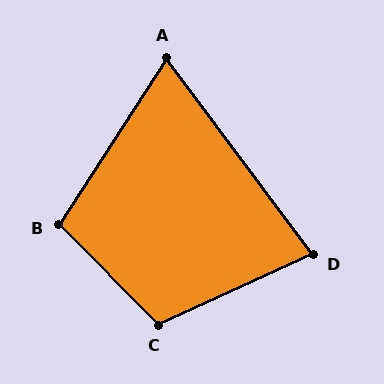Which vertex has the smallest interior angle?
A, at approximately 70 degrees.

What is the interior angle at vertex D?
Approximately 78 degrees (acute).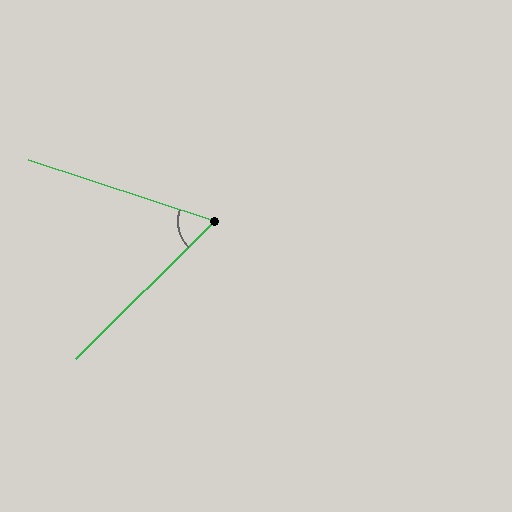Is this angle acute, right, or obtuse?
It is acute.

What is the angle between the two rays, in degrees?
Approximately 63 degrees.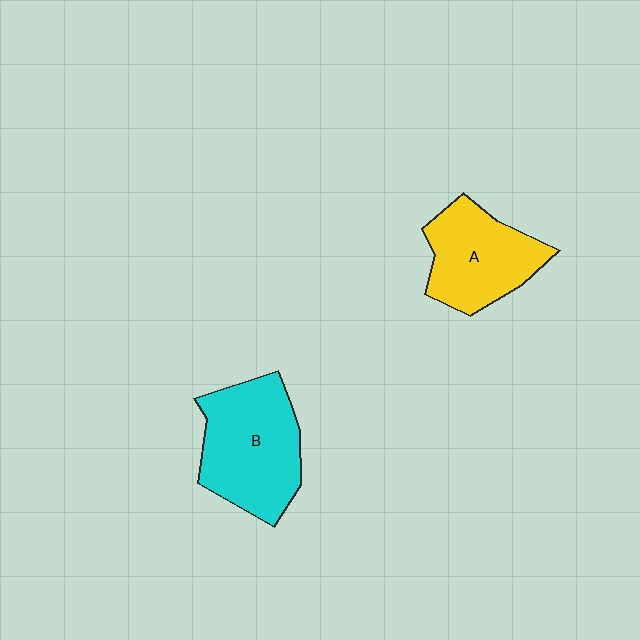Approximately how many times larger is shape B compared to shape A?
Approximately 1.3 times.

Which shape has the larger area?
Shape B (cyan).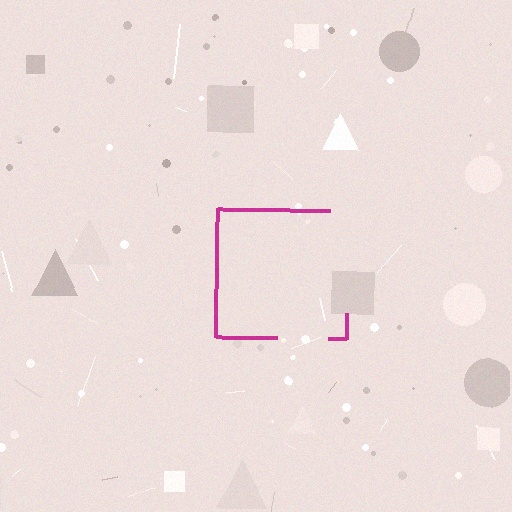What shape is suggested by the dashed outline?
The dashed outline suggests a square.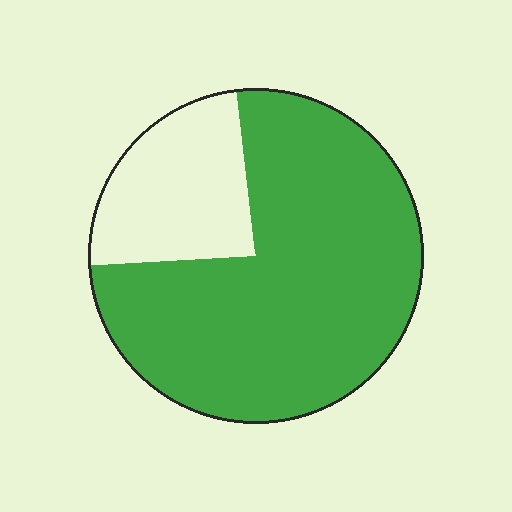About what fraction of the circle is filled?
About three quarters (3/4).